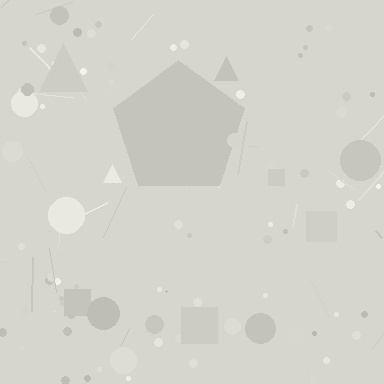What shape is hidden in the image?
A pentagon is hidden in the image.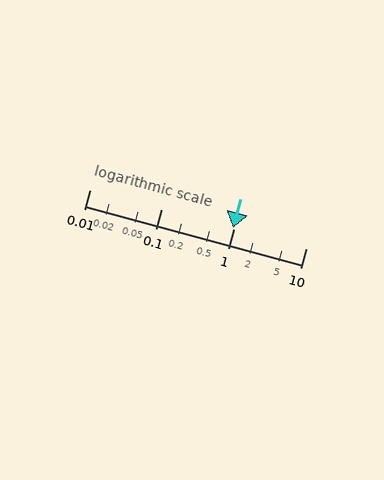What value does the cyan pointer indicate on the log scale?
The pointer indicates approximately 0.97.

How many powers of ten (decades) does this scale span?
The scale spans 3 decades, from 0.01 to 10.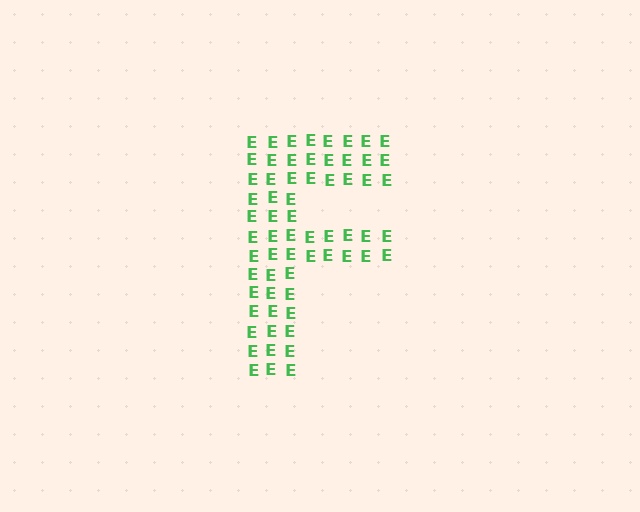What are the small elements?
The small elements are letter E's.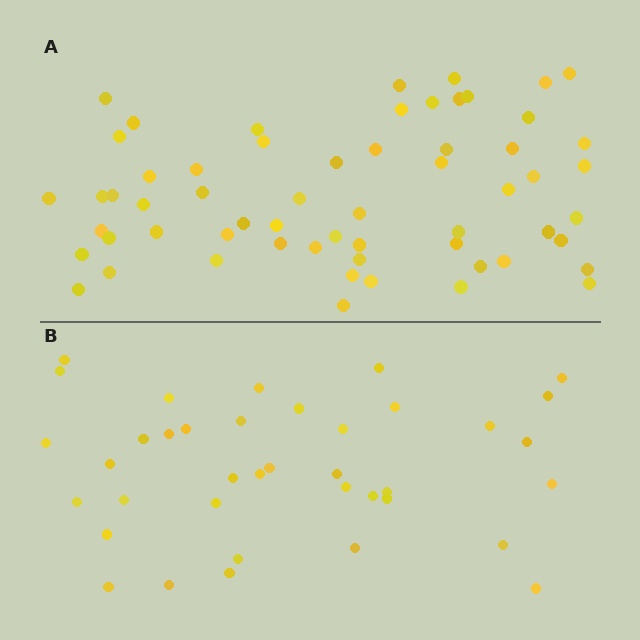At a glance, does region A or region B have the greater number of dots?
Region A (the top region) has more dots.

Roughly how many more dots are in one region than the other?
Region A has approximately 20 more dots than region B.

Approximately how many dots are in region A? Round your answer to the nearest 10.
About 60 dots.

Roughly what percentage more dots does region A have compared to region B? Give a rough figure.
About 60% more.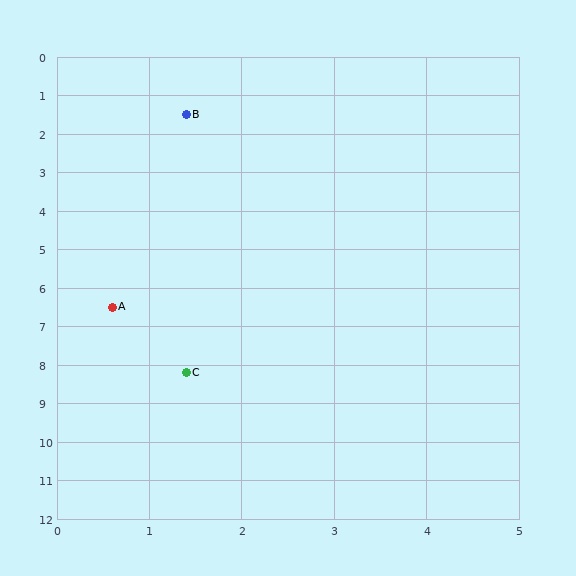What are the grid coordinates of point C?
Point C is at approximately (1.4, 8.2).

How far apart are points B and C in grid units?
Points B and C are about 6.7 grid units apart.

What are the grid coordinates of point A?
Point A is at approximately (0.6, 6.5).